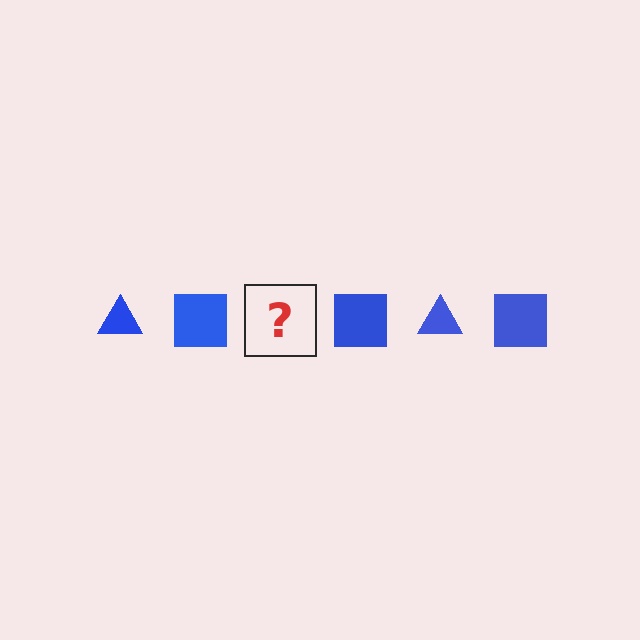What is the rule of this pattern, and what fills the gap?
The rule is that the pattern cycles through triangle, square shapes in blue. The gap should be filled with a blue triangle.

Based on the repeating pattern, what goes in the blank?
The blank should be a blue triangle.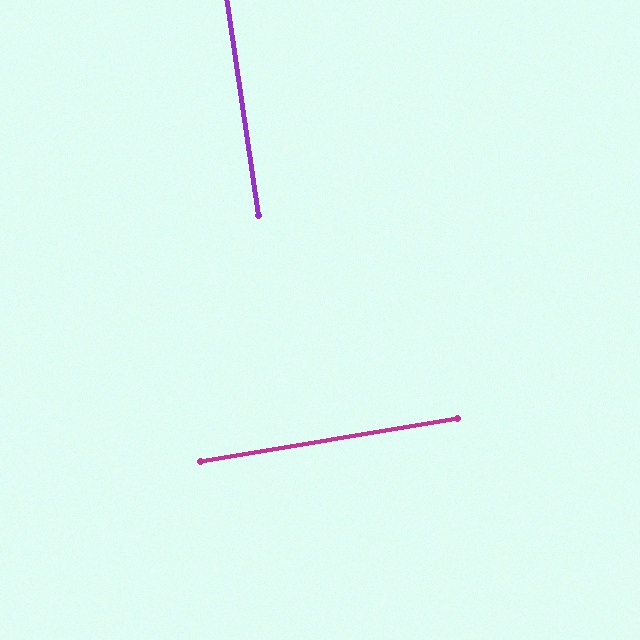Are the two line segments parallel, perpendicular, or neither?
Perpendicular — they meet at approximately 89°.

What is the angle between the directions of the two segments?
Approximately 89 degrees.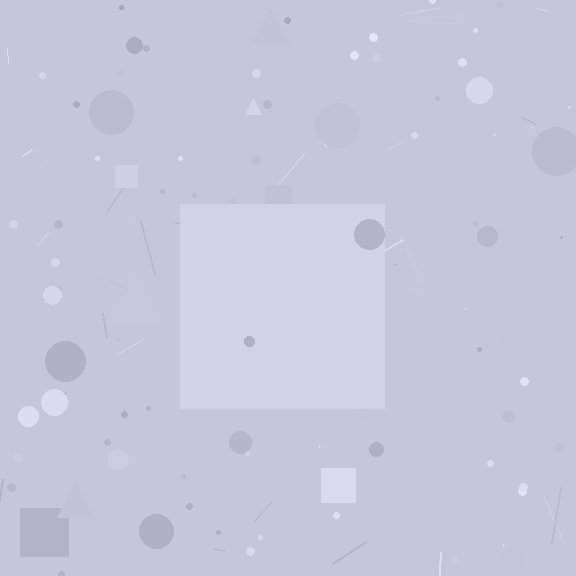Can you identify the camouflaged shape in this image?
The camouflaged shape is a square.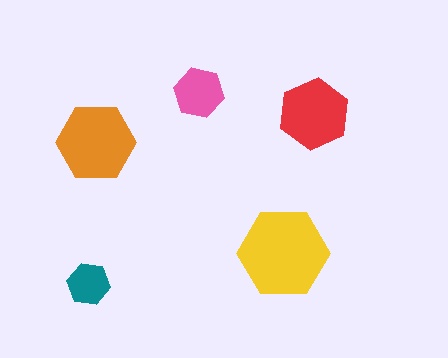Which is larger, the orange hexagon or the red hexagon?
The orange one.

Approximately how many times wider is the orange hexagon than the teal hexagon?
About 2 times wider.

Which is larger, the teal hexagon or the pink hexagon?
The pink one.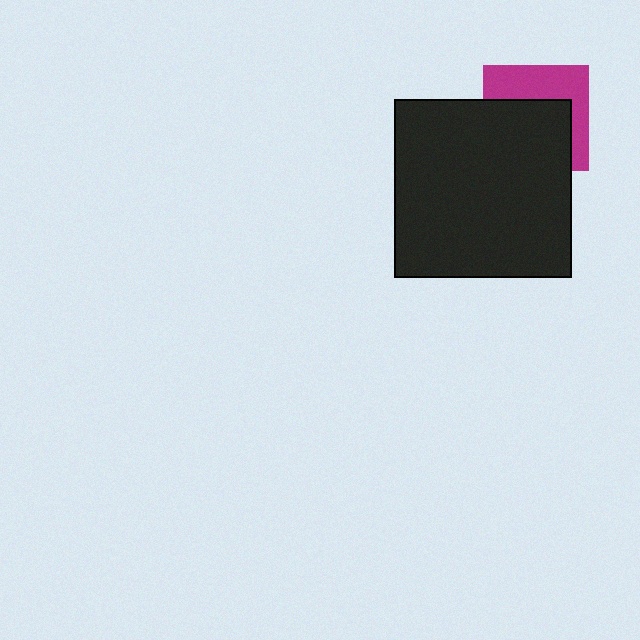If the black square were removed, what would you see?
You would see the complete magenta square.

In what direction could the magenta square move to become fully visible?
The magenta square could move up. That would shift it out from behind the black square entirely.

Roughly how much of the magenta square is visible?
A small part of it is visible (roughly 44%).